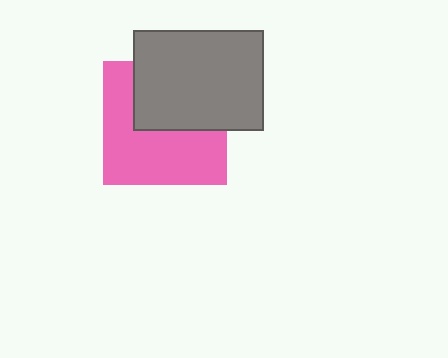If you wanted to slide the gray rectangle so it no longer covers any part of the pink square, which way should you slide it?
Slide it up — that is the most direct way to separate the two shapes.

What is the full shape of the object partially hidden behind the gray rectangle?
The partially hidden object is a pink square.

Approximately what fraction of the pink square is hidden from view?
Roughly 43% of the pink square is hidden behind the gray rectangle.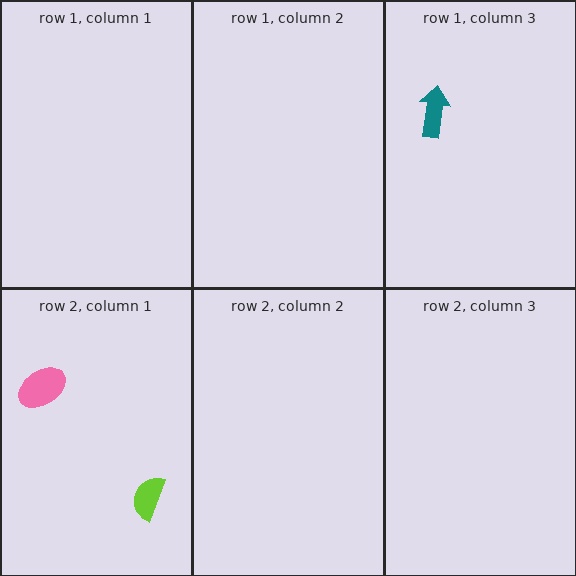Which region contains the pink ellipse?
The row 2, column 1 region.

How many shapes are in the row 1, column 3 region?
1.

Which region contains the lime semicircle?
The row 2, column 1 region.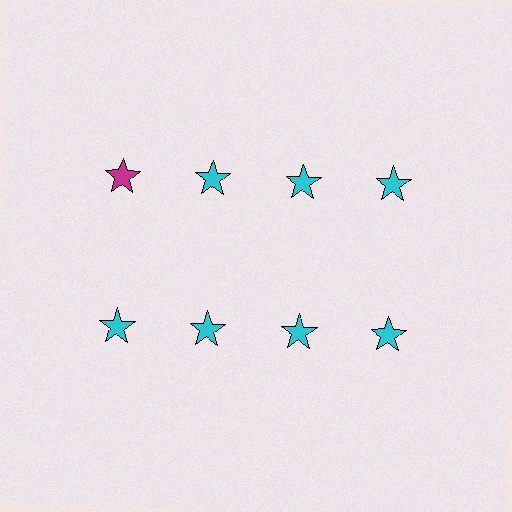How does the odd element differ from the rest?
It has a different color: magenta instead of cyan.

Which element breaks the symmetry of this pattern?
The magenta star in the top row, leftmost column breaks the symmetry. All other shapes are cyan stars.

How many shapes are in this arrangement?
There are 8 shapes arranged in a grid pattern.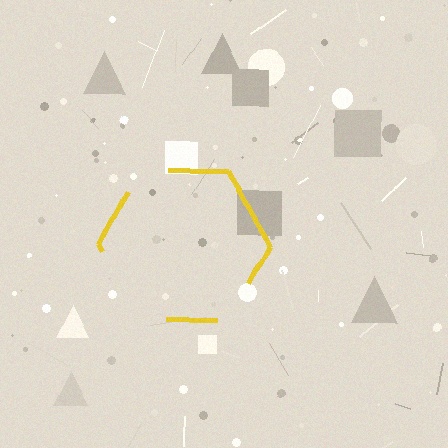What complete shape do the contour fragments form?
The contour fragments form a hexagon.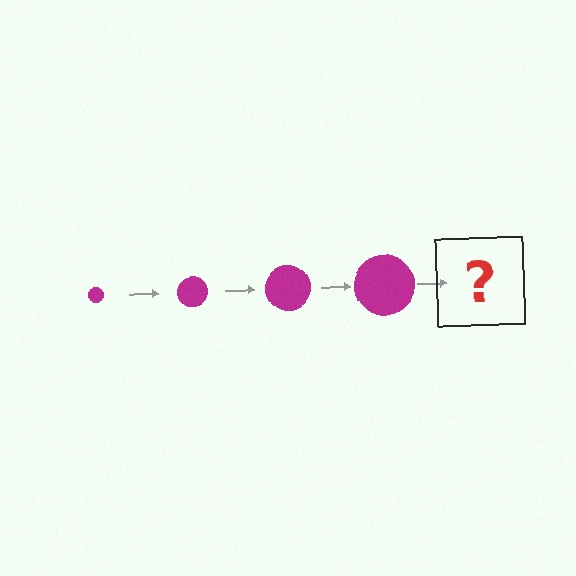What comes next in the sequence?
The next element should be a magenta circle, larger than the previous one.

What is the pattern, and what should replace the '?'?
The pattern is that the circle gets progressively larger each step. The '?' should be a magenta circle, larger than the previous one.